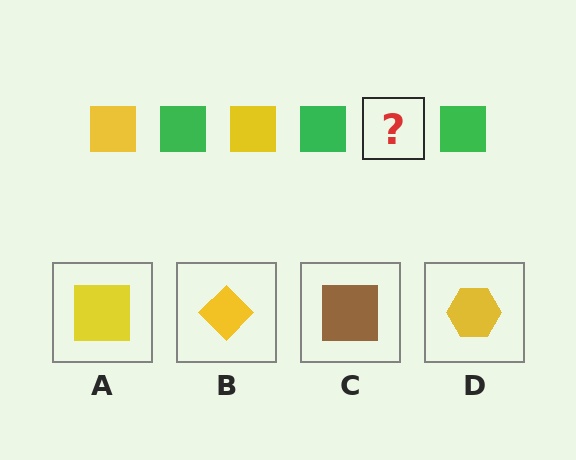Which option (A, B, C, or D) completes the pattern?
A.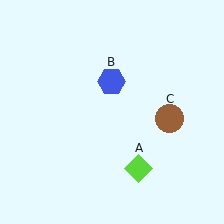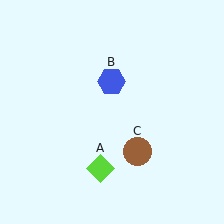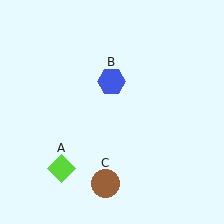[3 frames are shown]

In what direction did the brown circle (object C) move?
The brown circle (object C) moved down and to the left.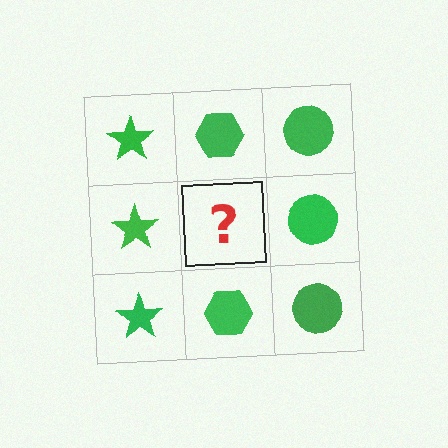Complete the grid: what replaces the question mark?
The question mark should be replaced with a green hexagon.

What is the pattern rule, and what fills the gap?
The rule is that each column has a consistent shape. The gap should be filled with a green hexagon.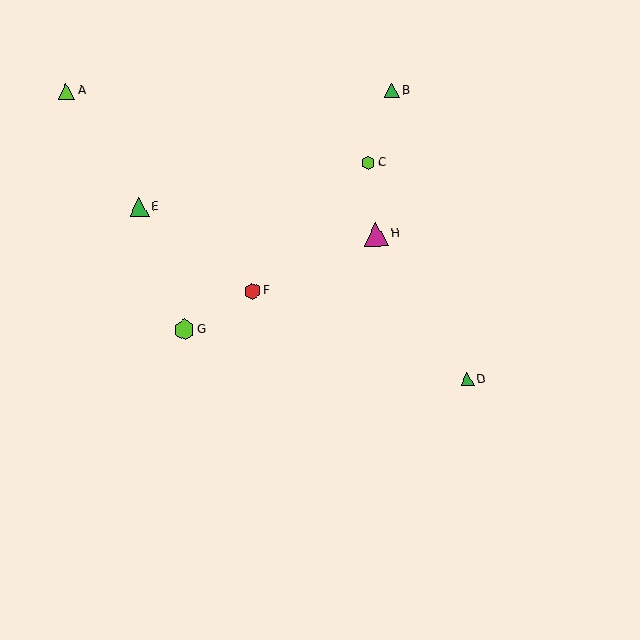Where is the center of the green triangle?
The center of the green triangle is at (467, 379).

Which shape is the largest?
The magenta triangle (labeled H) is the largest.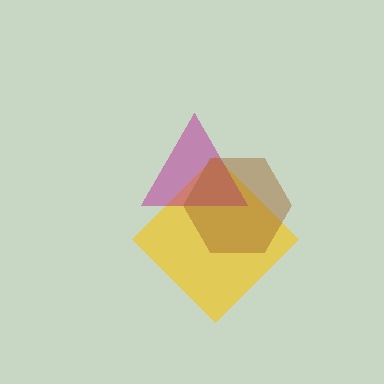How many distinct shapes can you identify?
There are 3 distinct shapes: a yellow diamond, a magenta triangle, a brown hexagon.